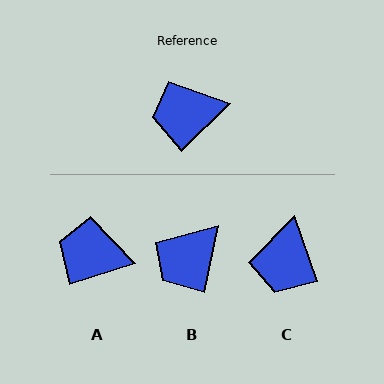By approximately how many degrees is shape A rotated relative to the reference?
Approximately 27 degrees clockwise.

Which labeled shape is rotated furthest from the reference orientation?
C, about 64 degrees away.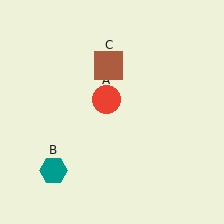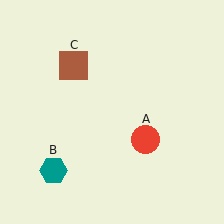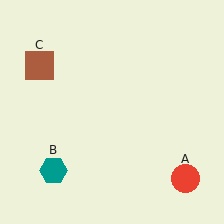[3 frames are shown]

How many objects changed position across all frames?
2 objects changed position: red circle (object A), brown square (object C).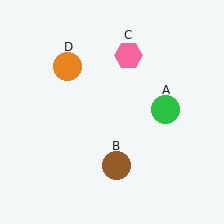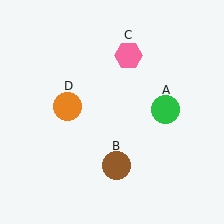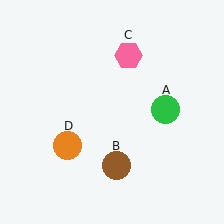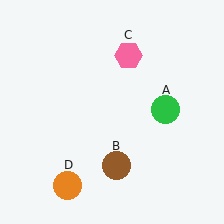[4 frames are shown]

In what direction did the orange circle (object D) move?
The orange circle (object D) moved down.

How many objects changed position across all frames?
1 object changed position: orange circle (object D).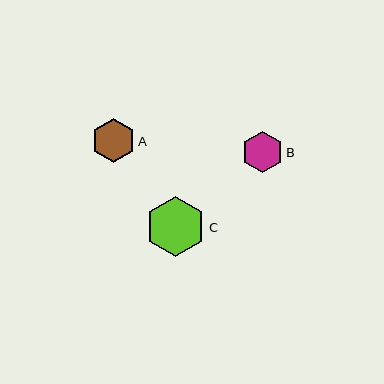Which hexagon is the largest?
Hexagon C is the largest with a size of approximately 60 pixels.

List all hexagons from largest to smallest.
From largest to smallest: C, A, B.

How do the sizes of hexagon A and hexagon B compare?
Hexagon A and hexagon B are approximately the same size.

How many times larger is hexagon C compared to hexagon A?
Hexagon C is approximately 1.4 times the size of hexagon A.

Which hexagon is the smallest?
Hexagon B is the smallest with a size of approximately 41 pixels.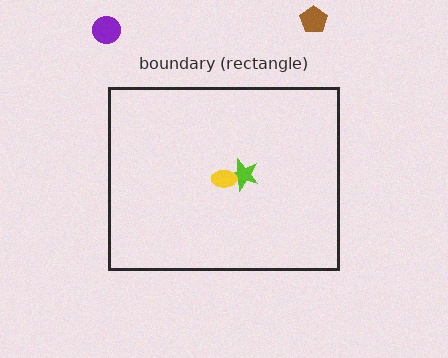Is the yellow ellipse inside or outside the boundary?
Inside.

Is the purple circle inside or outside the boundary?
Outside.